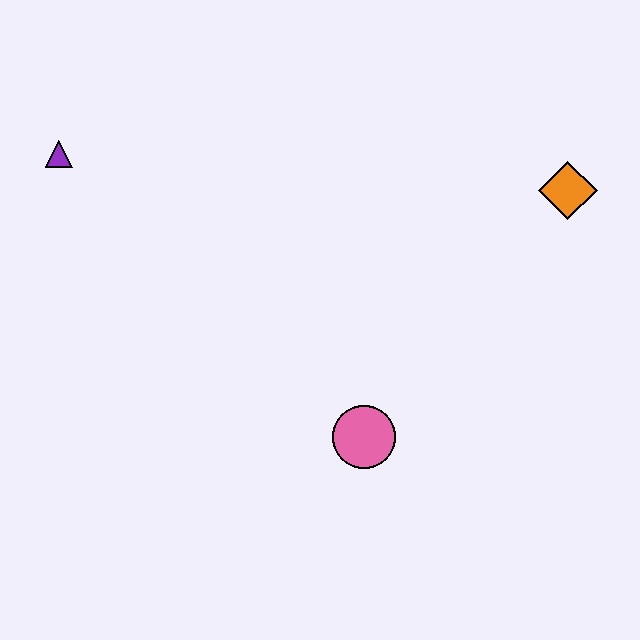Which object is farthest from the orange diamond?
The purple triangle is farthest from the orange diamond.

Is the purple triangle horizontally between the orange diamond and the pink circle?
No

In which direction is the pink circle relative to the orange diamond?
The pink circle is below the orange diamond.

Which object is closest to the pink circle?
The orange diamond is closest to the pink circle.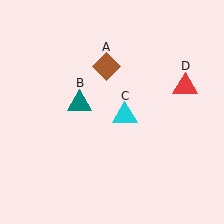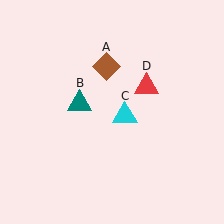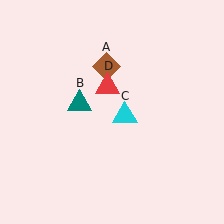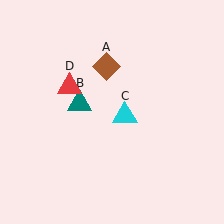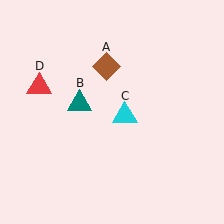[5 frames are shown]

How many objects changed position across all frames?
1 object changed position: red triangle (object D).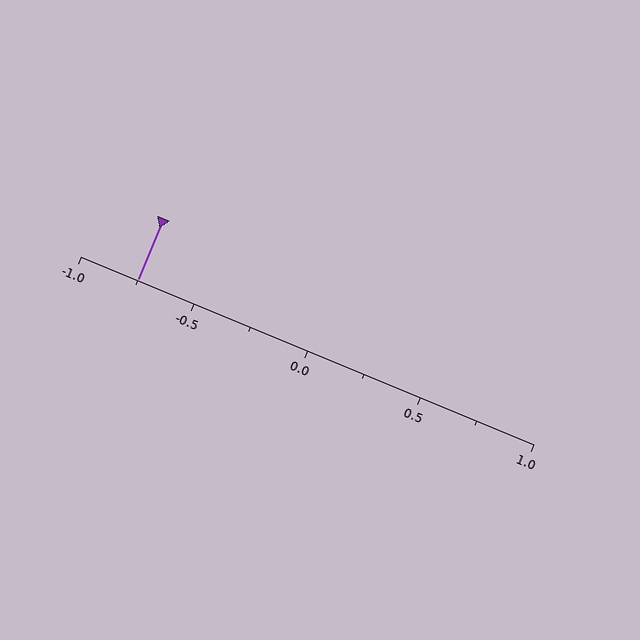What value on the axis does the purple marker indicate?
The marker indicates approximately -0.75.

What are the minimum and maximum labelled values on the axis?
The axis runs from -1.0 to 1.0.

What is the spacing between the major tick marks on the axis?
The major ticks are spaced 0.5 apart.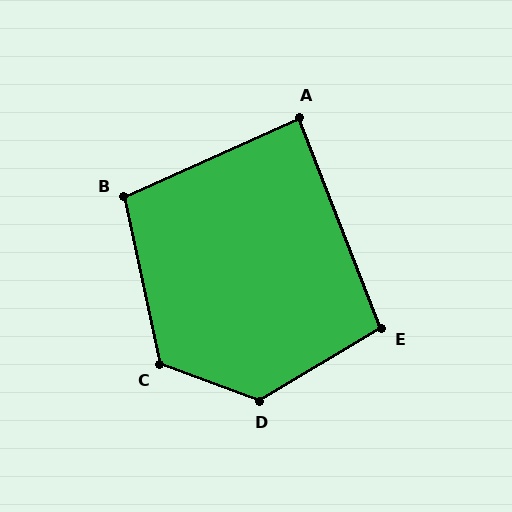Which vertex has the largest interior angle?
D, at approximately 129 degrees.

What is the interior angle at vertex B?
Approximately 102 degrees (obtuse).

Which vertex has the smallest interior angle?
A, at approximately 87 degrees.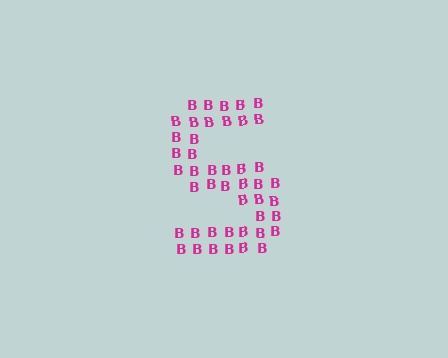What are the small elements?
The small elements are letter B's.